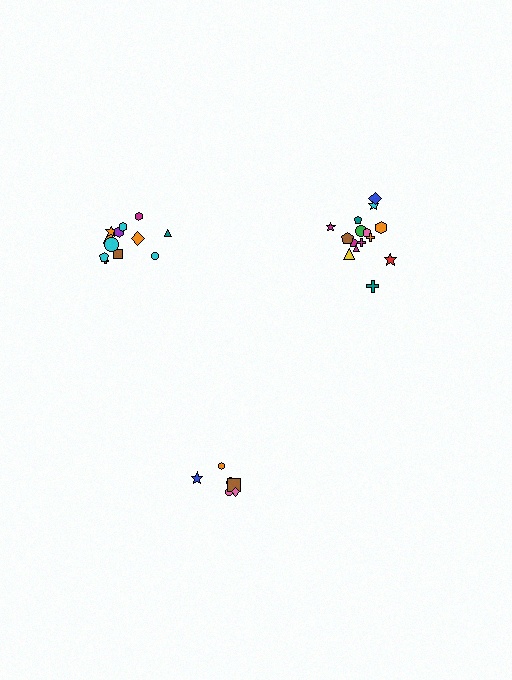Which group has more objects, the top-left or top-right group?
The top-right group.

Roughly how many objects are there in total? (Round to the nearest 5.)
Roughly 35 objects in total.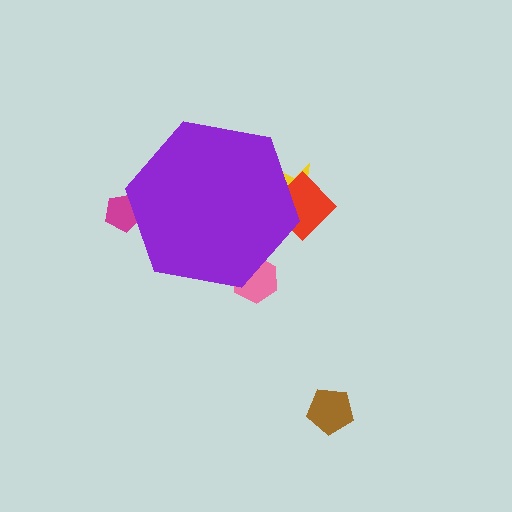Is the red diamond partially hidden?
Yes, the red diamond is partially hidden behind the purple hexagon.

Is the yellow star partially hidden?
Yes, the yellow star is partially hidden behind the purple hexagon.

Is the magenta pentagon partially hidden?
Yes, the magenta pentagon is partially hidden behind the purple hexagon.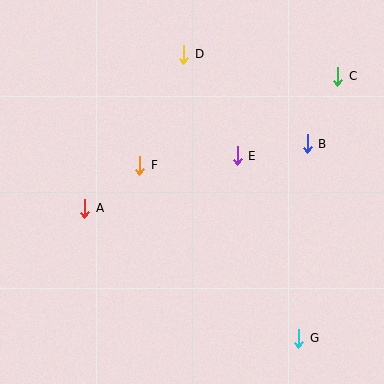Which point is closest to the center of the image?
Point E at (237, 156) is closest to the center.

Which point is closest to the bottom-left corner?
Point A is closest to the bottom-left corner.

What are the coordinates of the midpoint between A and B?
The midpoint between A and B is at (196, 176).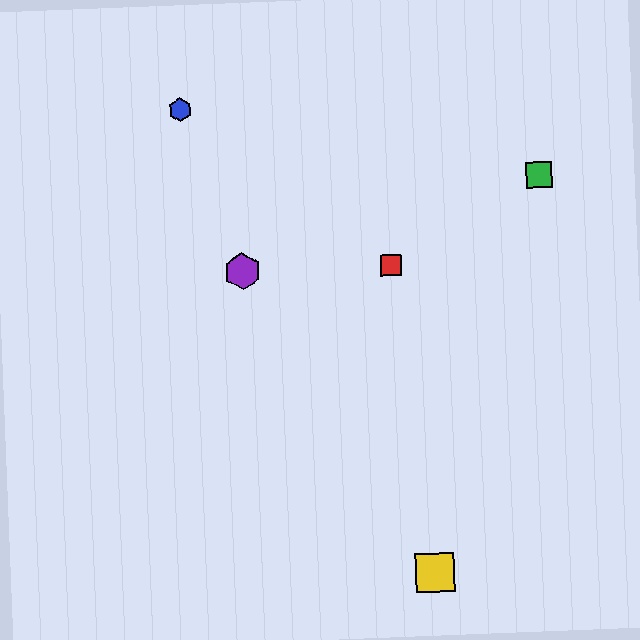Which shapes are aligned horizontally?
The red square, the purple hexagon are aligned horizontally.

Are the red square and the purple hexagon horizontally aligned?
Yes, both are at y≈266.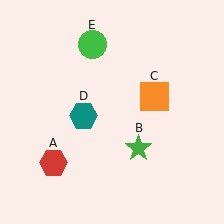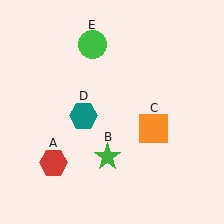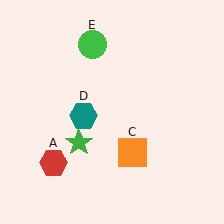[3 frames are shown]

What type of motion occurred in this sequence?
The green star (object B), orange square (object C) rotated clockwise around the center of the scene.